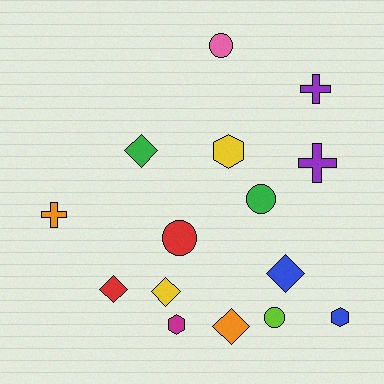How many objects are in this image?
There are 15 objects.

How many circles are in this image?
There are 4 circles.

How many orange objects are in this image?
There are 2 orange objects.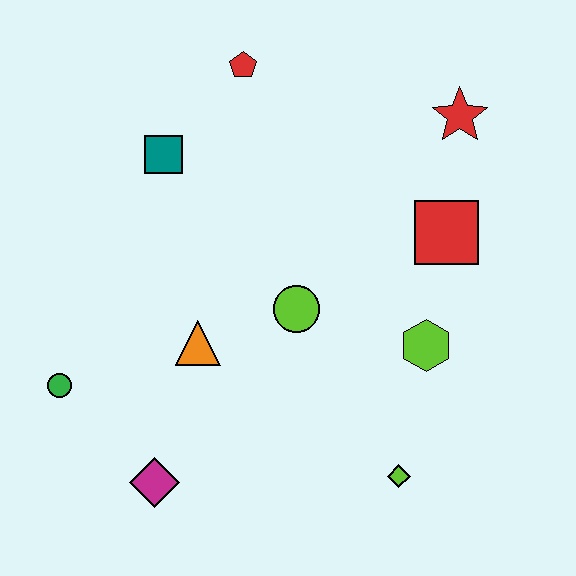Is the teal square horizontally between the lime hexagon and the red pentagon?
No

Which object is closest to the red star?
The red square is closest to the red star.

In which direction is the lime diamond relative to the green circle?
The lime diamond is to the right of the green circle.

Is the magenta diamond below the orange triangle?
Yes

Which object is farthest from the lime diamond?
The red pentagon is farthest from the lime diamond.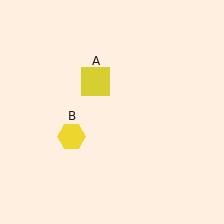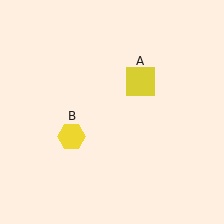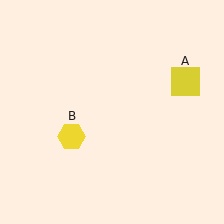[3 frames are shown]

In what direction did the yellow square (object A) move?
The yellow square (object A) moved right.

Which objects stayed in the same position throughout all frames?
Yellow hexagon (object B) remained stationary.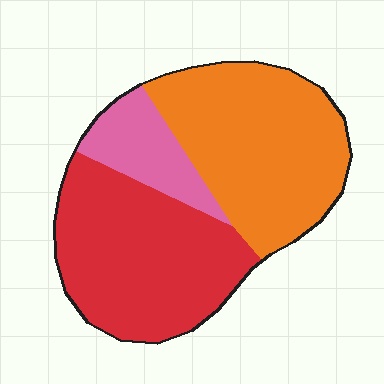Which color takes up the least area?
Pink, at roughly 15%.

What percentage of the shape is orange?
Orange takes up about two fifths (2/5) of the shape.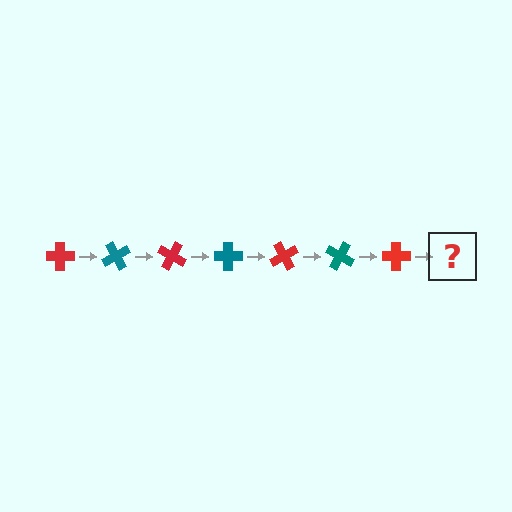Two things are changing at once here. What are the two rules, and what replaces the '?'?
The two rules are that it rotates 60 degrees each step and the color cycles through red and teal. The '?' should be a teal cross, rotated 420 degrees from the start.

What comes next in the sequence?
The next element should be a teal cross, rotated 420 degrees from the start.